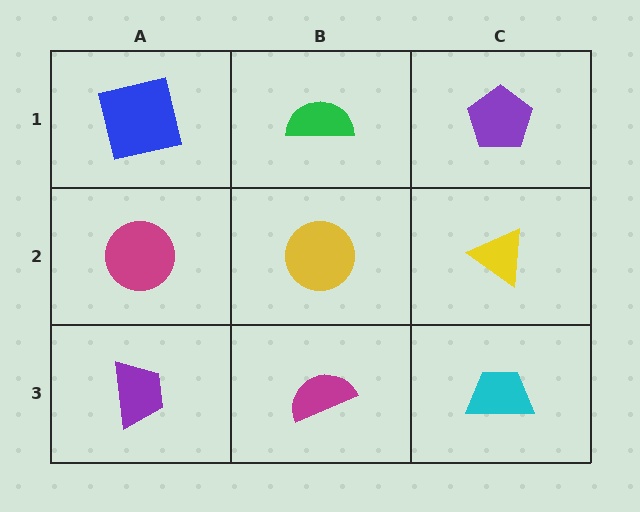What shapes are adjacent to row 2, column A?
A blue square (row 1, column A), a purple trapezoid (row 3, column A), a yellow circle (row 2, column B).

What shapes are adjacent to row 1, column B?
A yellow circle (row 2, column B), a blue square (row 1, column A), a purple pentagon (row 1, column C).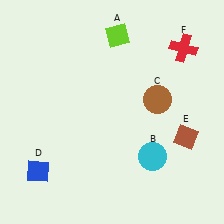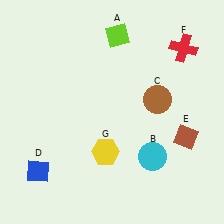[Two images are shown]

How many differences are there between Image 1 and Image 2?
There is 1 difference between the two images.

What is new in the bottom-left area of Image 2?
A yellow hexagon (G) was added in the bottom-left area of Image 2.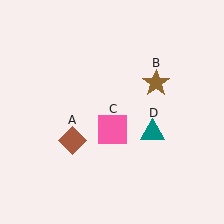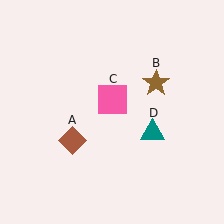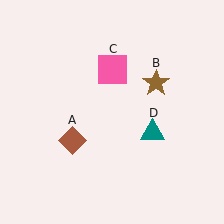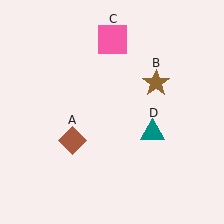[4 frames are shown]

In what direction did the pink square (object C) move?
The pink square (object C) moved up.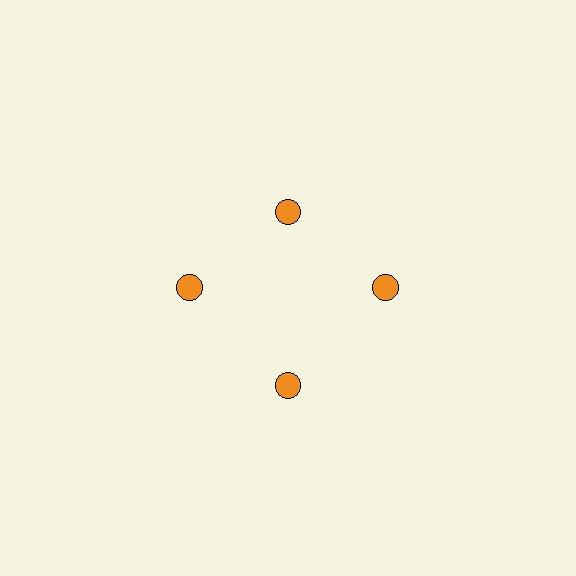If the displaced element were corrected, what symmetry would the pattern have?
It would have 4-fold rotational symmetry — the pattern would map onto itself every 90 degrees.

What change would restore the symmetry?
The symmetry would be restored by moving it outward, back onto the ring so that all 4 circles sit at equal angles and equal distance from the center.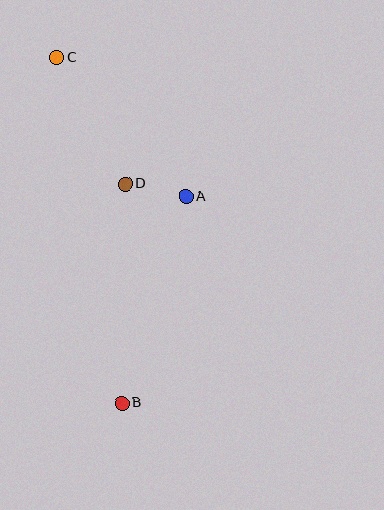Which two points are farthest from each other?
Points B and C are farthest from each other.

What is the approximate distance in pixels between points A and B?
The distance between A and B is approximately 216 pixels.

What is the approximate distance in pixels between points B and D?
The distance between B and D is approximately 219 pixels.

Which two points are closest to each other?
Points A and D are closest to each other.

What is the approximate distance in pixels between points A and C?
The distance between A and C is approximately 190 pixels.